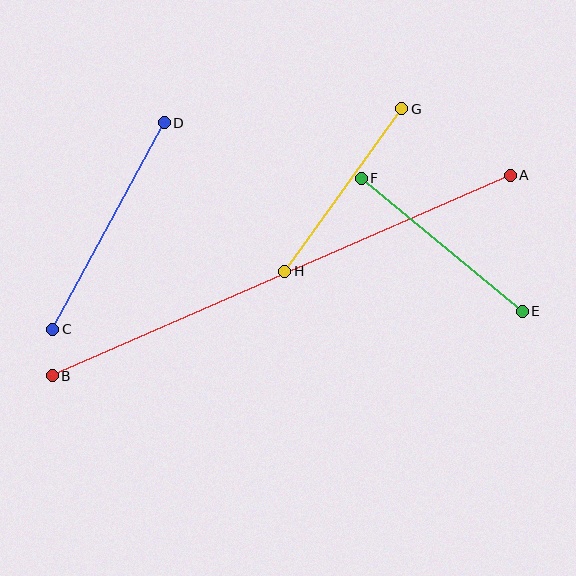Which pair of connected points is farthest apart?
Points A and B are farthest apart.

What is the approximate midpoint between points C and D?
The midpoint is at approximately (109, 226) pixels.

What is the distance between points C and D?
The distance is approximately 235 pixels.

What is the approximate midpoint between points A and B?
The midpoint is at approximately (281, 276) pixels.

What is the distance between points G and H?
The distance is approximately 200 pixels.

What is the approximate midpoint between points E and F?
The midpoint is at approximately (442, 245) pixels.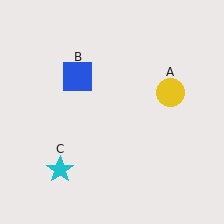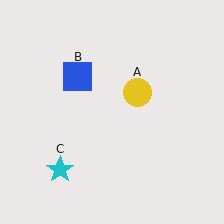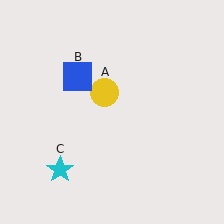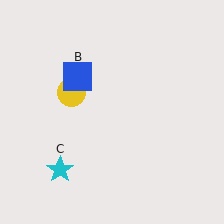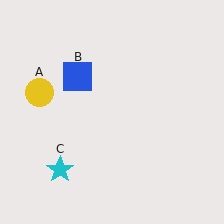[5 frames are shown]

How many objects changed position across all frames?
1 object changed position: yellow circle (object A).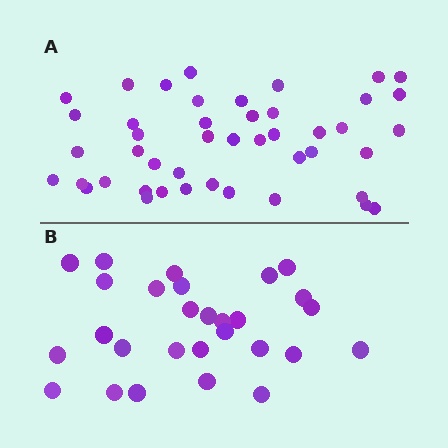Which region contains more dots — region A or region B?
Region A (the top region) has more dots.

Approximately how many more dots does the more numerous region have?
Region A has approximately 15 more dots than region B.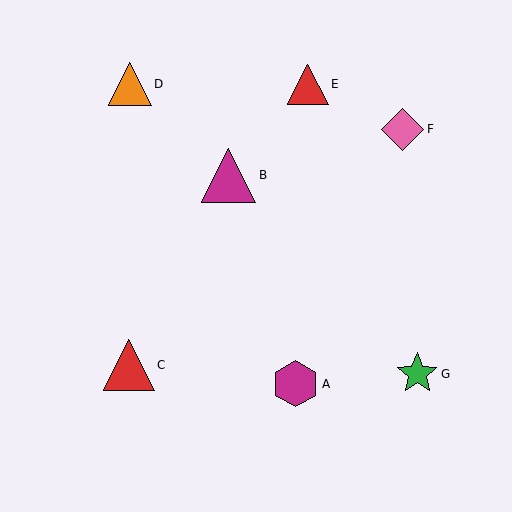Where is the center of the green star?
The center of the green star is at (417, 374).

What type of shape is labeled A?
Shape A is a magenta hexagon.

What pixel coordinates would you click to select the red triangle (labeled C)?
Click at (129, 365) to select the red triangle C.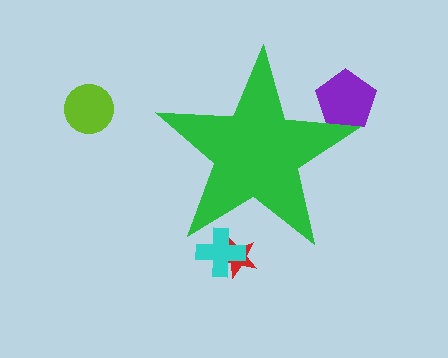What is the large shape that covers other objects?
A green star.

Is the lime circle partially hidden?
No, the lime circle is fully visible.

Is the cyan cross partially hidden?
Yes, the cyan cross is partially hidden behind the green star.